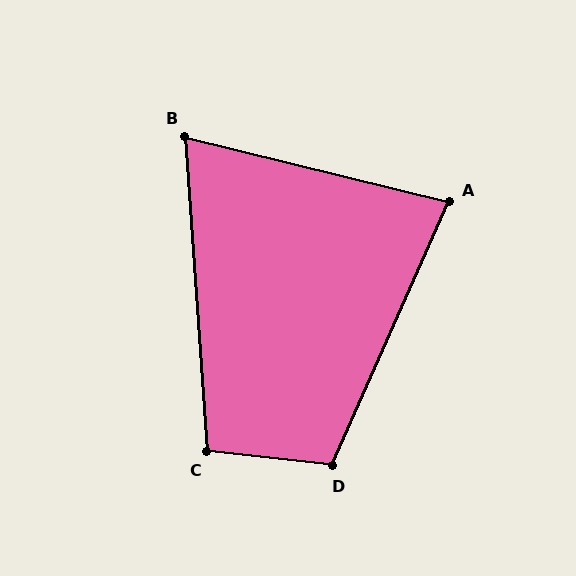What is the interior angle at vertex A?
Approximately 80 degrees (acute).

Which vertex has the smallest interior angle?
B, at approximately 72 degrees.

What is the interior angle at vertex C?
Approximately 100 degrees (obtuse).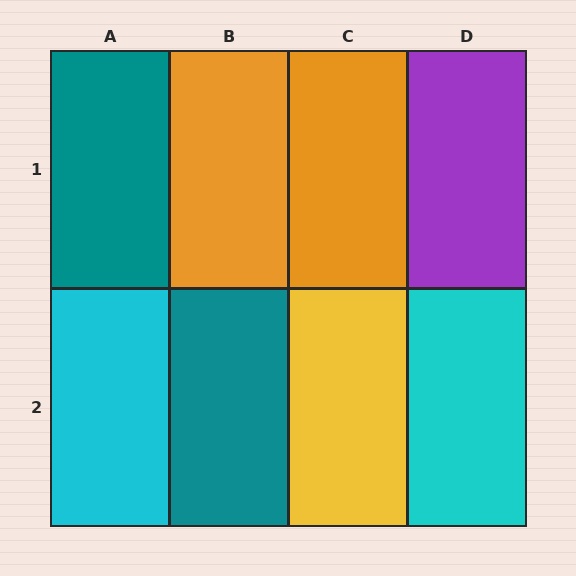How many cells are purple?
1 cell is purple.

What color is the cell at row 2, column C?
Yellow.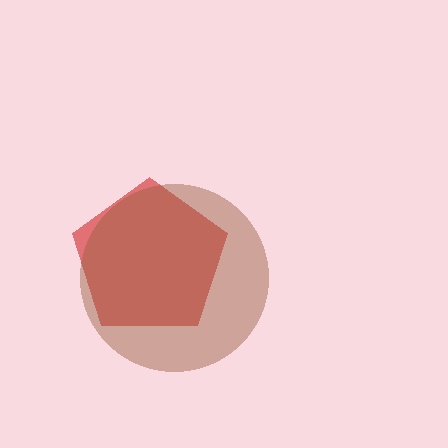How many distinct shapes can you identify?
There are 2 distinct shapes: a red pentagon, a brown circle.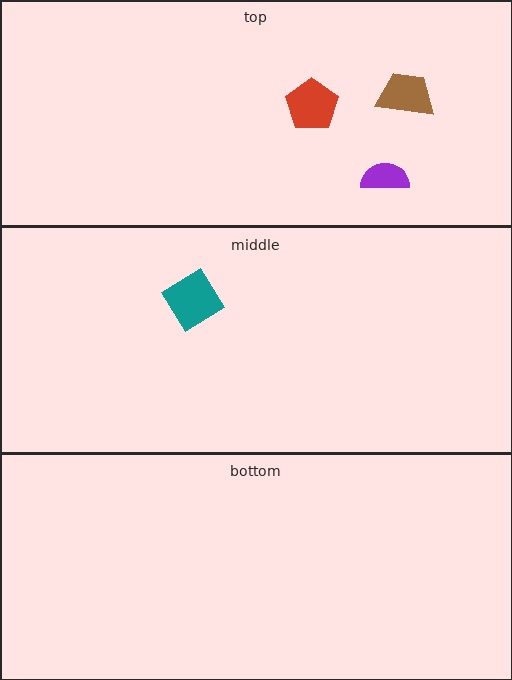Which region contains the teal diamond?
The middle region.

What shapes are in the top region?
The red pentagon, the brown trapezoid, the purple semicircle.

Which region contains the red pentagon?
The top region.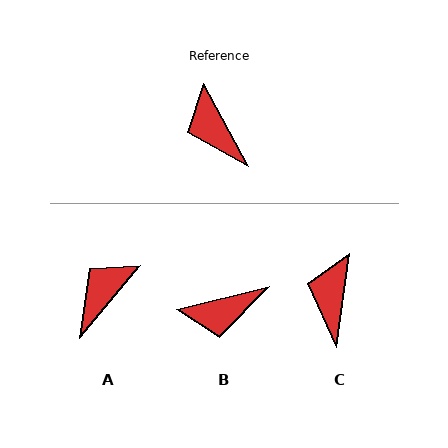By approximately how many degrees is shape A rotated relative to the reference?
Approximately 68 degrees clockwise.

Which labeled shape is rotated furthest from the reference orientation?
B, about 75 degrees away.